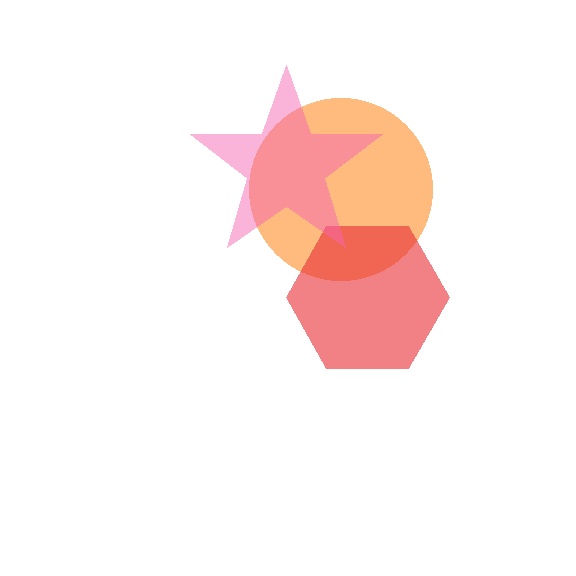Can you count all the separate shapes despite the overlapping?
Yes, there are 3 separate shapes.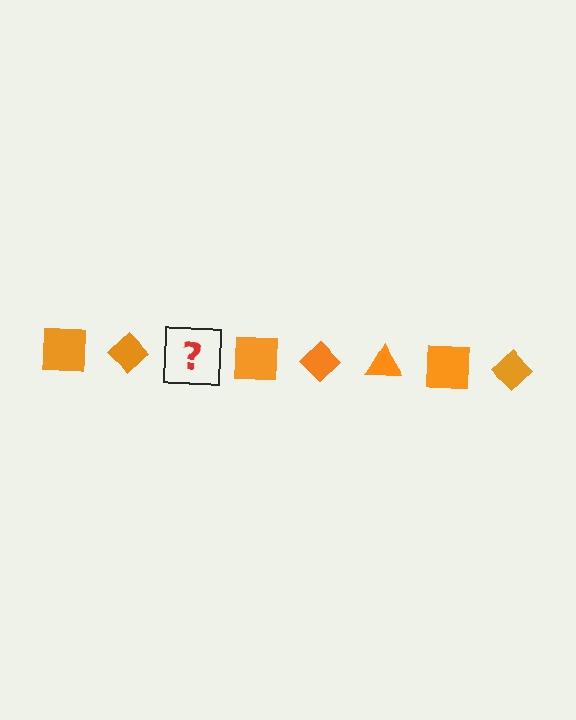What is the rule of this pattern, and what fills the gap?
The rule is that the pattern cycles through square, diamond, triangle shapes in orange. The gap should be filled with an orange triangle.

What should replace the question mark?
The question mark should be replaced with an orange triangle.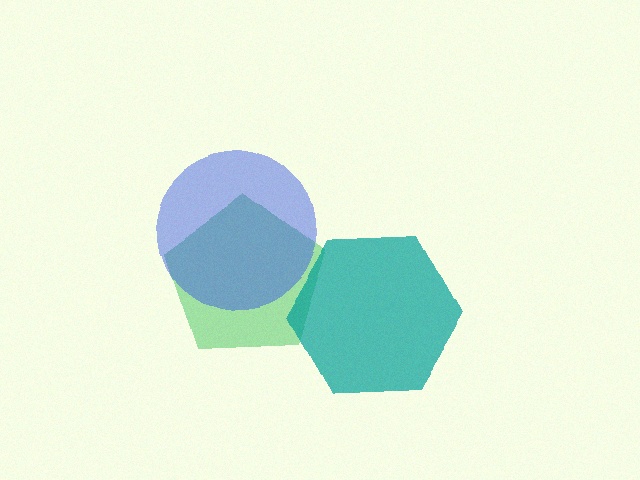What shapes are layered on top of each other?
The layered shapes are: a green pentagon, a blue circle, a teal hexagon.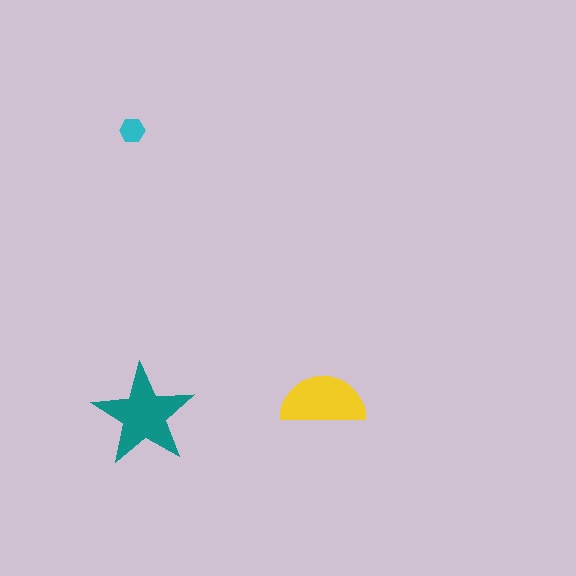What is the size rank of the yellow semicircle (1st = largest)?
2nd.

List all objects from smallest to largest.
The cyan hexagon, the yellow semicircle, the teal star.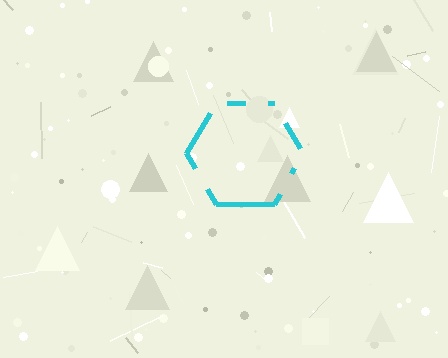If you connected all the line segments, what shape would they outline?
They would outline a hexagon.